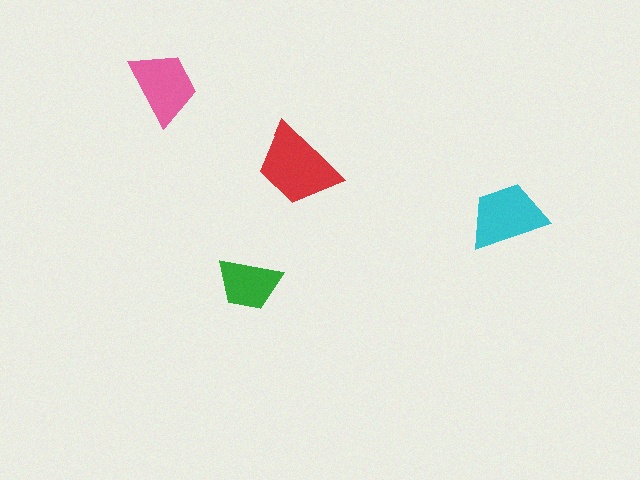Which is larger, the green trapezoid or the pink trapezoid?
The pink one.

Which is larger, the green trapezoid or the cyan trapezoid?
The cyan one.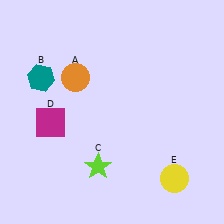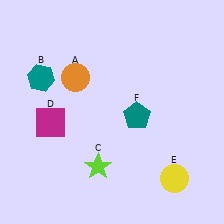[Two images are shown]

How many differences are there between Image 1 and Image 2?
There is 1 difference between the two images.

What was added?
A teal pentagon (F) was added in Image 2.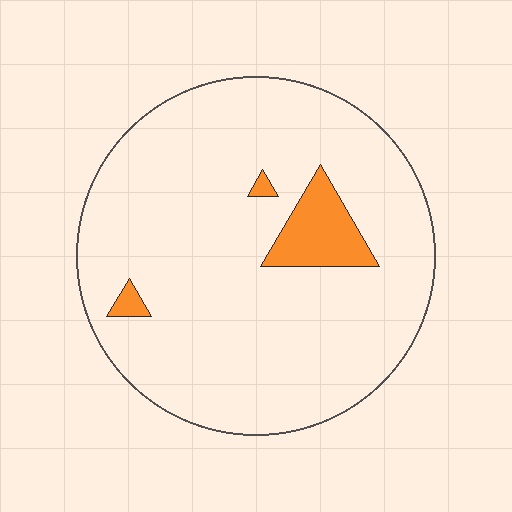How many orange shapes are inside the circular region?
3.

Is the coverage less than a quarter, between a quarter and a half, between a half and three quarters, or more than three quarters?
Less than a quarter.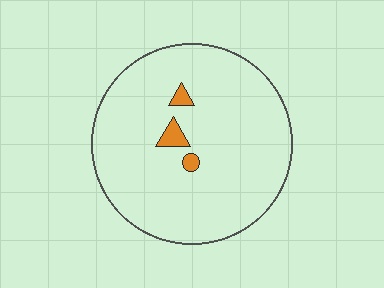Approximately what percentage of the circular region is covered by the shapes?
Approximately 5%.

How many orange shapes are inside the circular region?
3.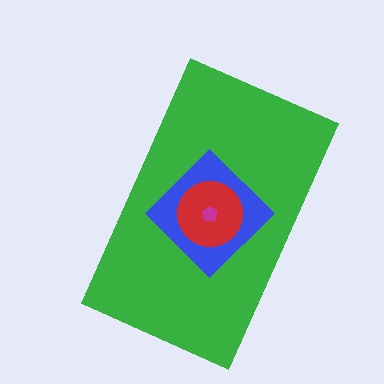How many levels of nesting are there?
4.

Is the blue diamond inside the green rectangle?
Yes.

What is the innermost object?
The magenta pentagon.